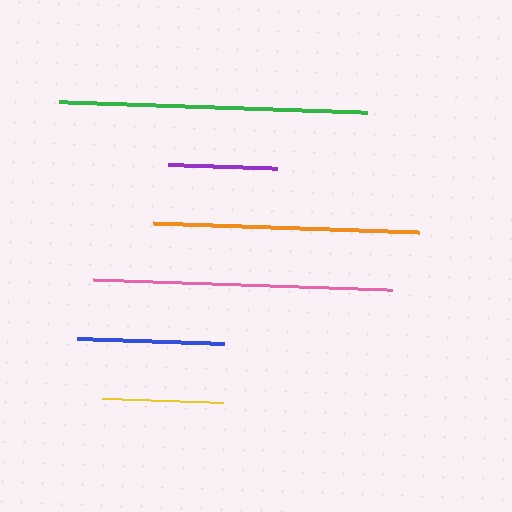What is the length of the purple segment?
The purple segment is approximately 109 pixels long.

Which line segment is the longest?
The green line is the longest at approximately 308 pixels.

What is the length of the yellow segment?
The yellow segment is approximately 121 pixels long.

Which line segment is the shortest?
The purple line is the shortest at approximately 109 pixels.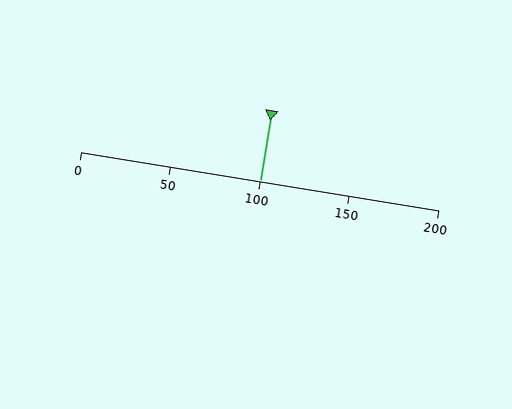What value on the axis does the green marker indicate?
The marker indicates approximately 100.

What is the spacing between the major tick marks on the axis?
The major ticks are spaced 50 apart.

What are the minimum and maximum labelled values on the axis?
The axis runs from 0 to 200.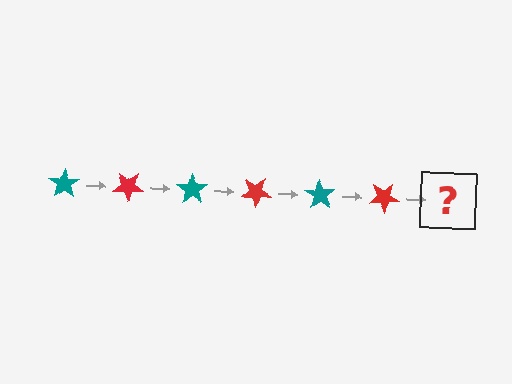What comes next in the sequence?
The next element should be a teal star, rotated 210 degrees from the start.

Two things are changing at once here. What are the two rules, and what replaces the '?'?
The two rules are that it rotates 35 degrees each step and the color cycles through teal and red. The '?' should be a teal star, rotated 210 degrees from the start.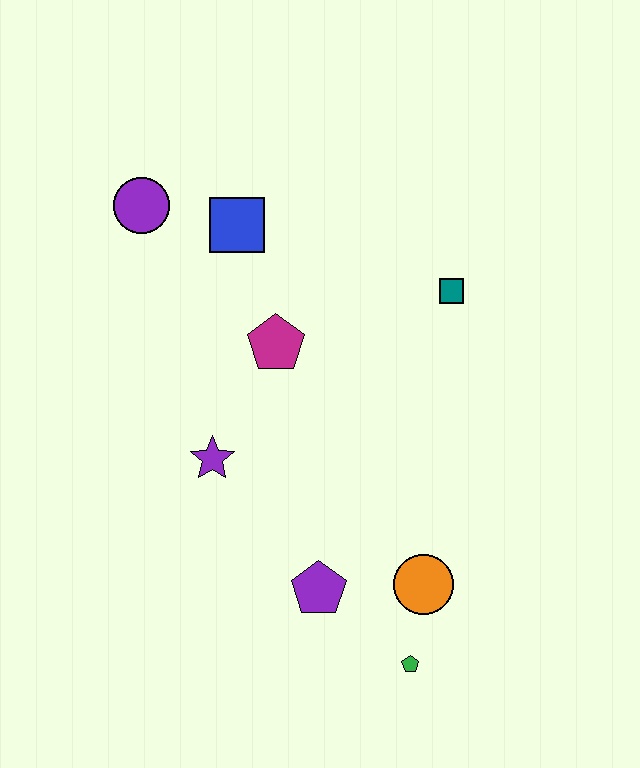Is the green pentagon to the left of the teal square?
Yes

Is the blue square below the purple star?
No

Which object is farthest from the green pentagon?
The purple circle is farthest from the green pentagon.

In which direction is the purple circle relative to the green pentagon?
The purple circle is above the green pentagon.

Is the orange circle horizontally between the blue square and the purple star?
No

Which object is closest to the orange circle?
The green pentagon is closest to the orange circle.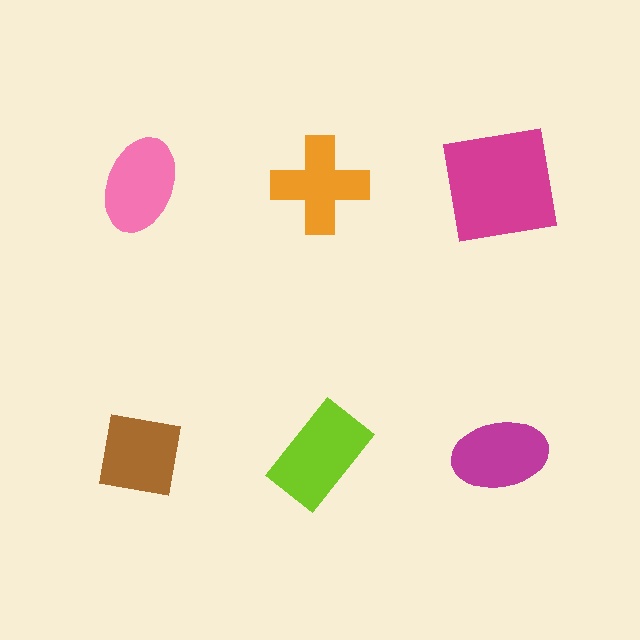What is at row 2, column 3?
A magenta ellipse.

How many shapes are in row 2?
3 shapes.